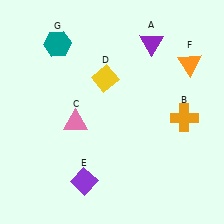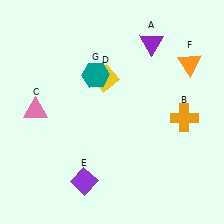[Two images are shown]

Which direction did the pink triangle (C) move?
The pink triangle (C) moved left.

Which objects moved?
The objects that moved are: the pink triangle (C), the teal hexagon (G).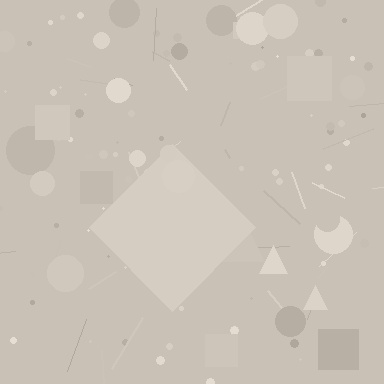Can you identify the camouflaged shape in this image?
The camouflaged shape is a diamond.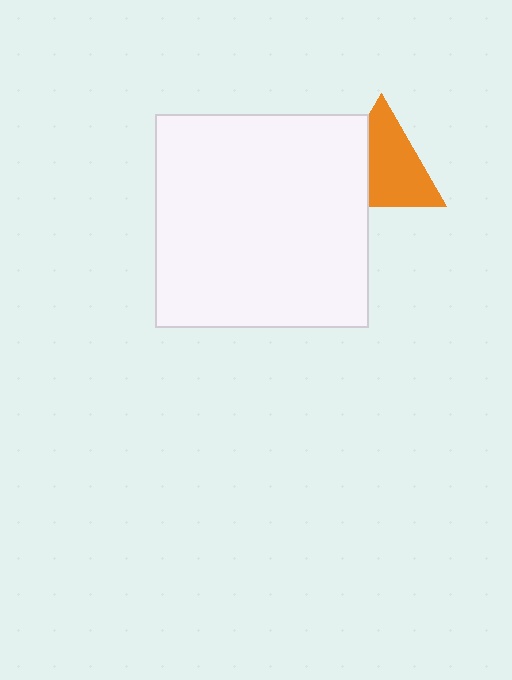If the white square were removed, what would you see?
You would see the complete orange triangle.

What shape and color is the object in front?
The object in front is a white square.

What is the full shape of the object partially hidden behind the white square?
The partially hidden object is an orange triangle.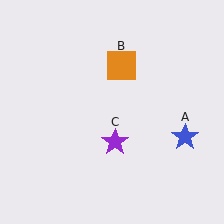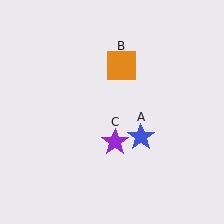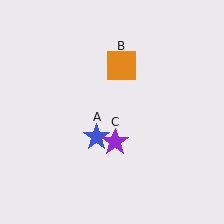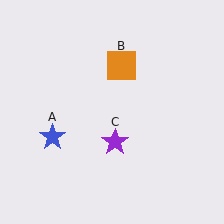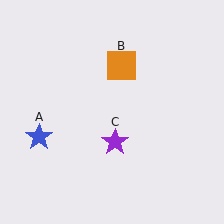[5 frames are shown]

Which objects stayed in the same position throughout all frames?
Orange square (object B) and purple star (object C) remained stationary.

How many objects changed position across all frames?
1 object changed position: blue star (object A).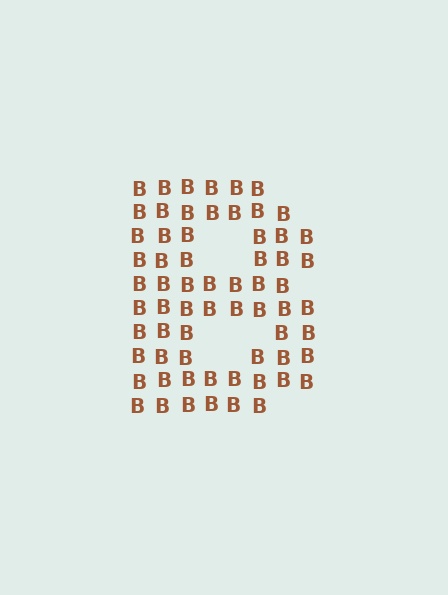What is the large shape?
The large shape is the letter B.